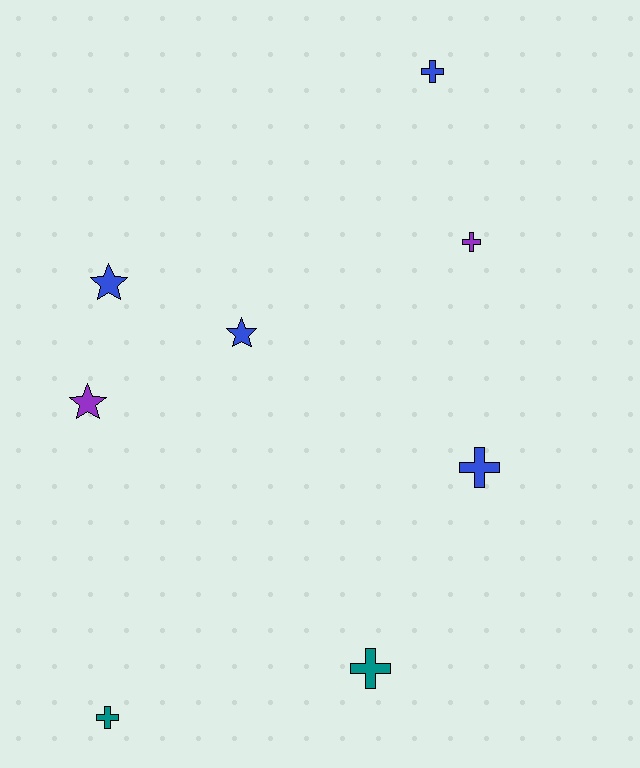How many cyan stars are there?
There are no cyan stars.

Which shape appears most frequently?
Cross, with 5 objects.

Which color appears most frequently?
Blue, with 4 objects.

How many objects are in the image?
There are 8 objects.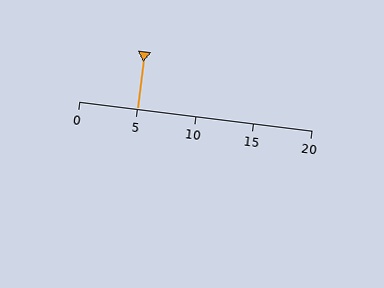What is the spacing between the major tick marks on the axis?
The major ticks are spaced 5 apart.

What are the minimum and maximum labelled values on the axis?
The axis runs from 0 to 20.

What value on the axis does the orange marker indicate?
The marker indicates approximately 5.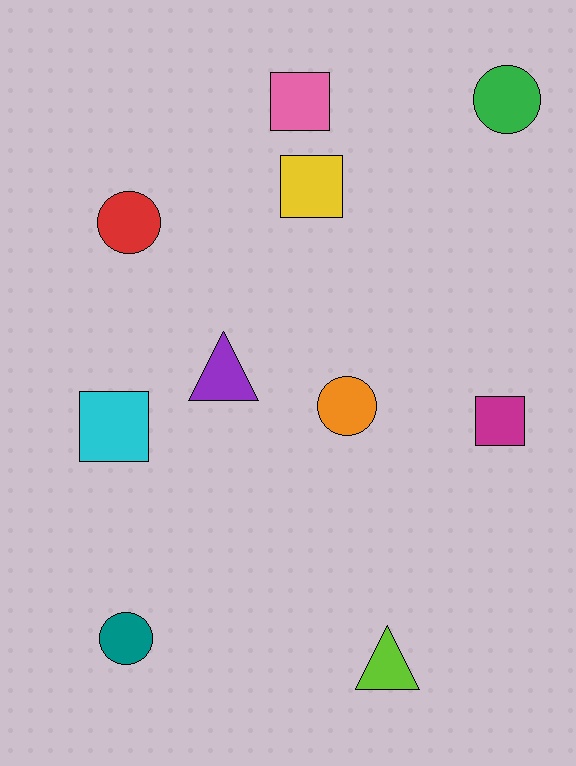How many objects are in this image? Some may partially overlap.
There are 10 objects.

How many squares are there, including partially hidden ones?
There are 4 squares.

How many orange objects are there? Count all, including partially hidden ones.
There is 1 orange object.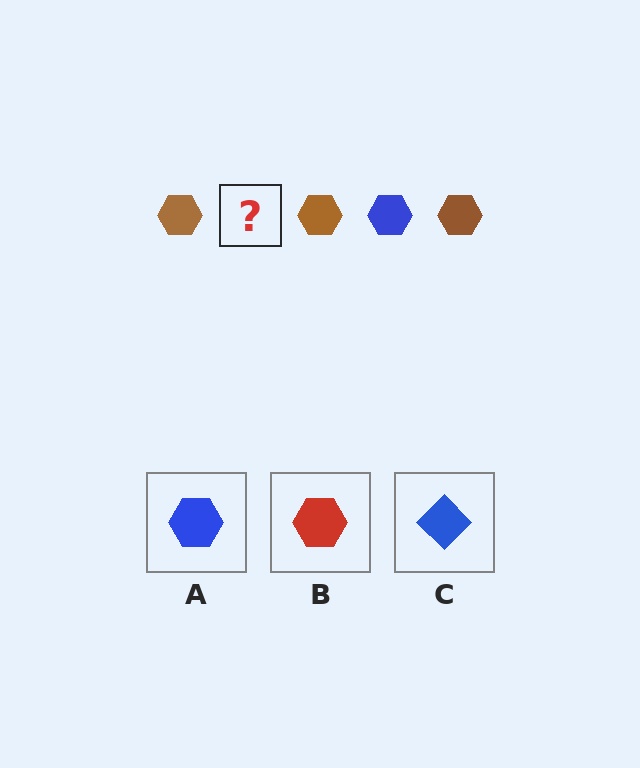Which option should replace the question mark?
Option A.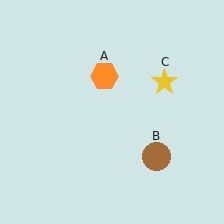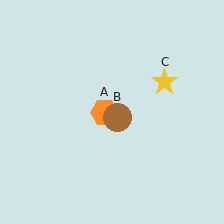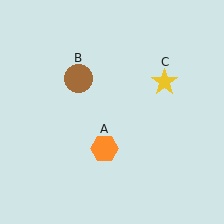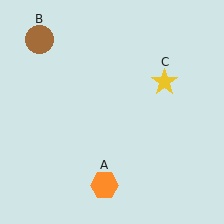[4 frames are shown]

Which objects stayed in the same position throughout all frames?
Yellow star (object C) remained stationary.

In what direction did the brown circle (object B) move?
The brown circle (object B) moved up and to the left.